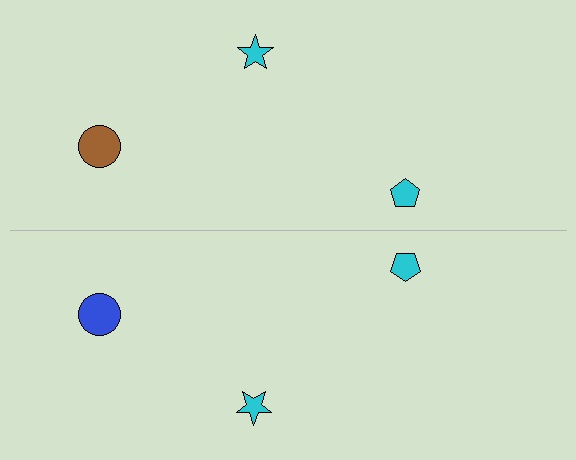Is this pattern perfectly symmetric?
No, the pattern is not perfectly symmetric. The blue circle on the bottom side breaks the symmetry — its mirror counterpart is brown.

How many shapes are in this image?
There are 6 shapes in this image.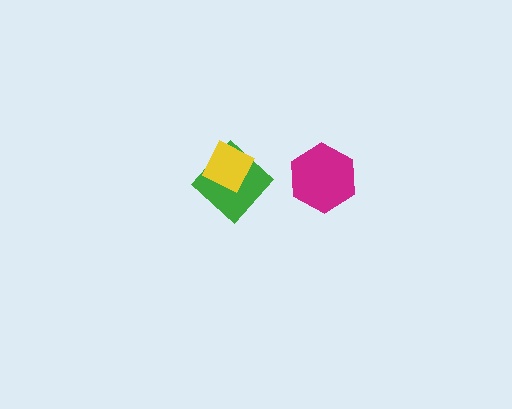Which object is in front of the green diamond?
The yellow diamond is in front of the green diamond.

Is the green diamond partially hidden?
Yes, it is partially covered by another shape.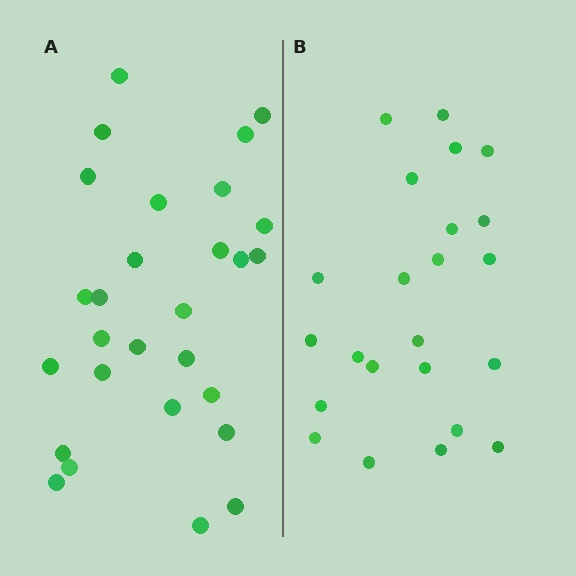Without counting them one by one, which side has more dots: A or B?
Region A (the left region) has more dots.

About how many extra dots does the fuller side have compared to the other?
Region A has about 5 more dots than region B.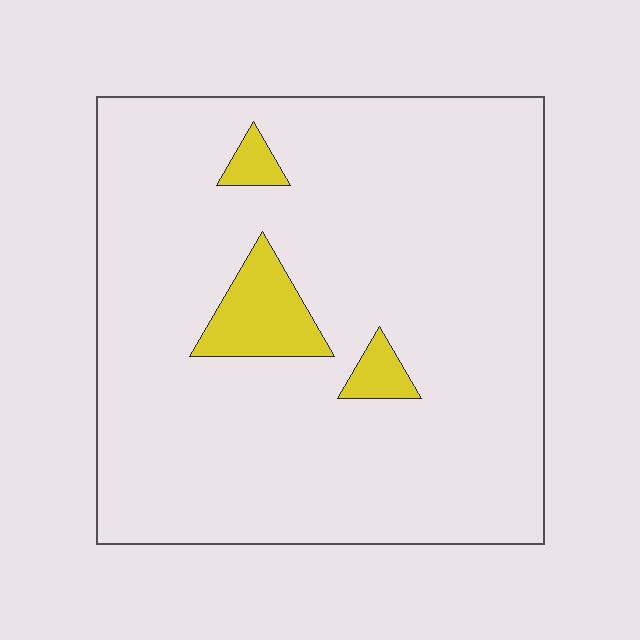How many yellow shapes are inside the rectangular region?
3.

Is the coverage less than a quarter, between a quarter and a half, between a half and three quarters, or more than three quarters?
Less than a quarter.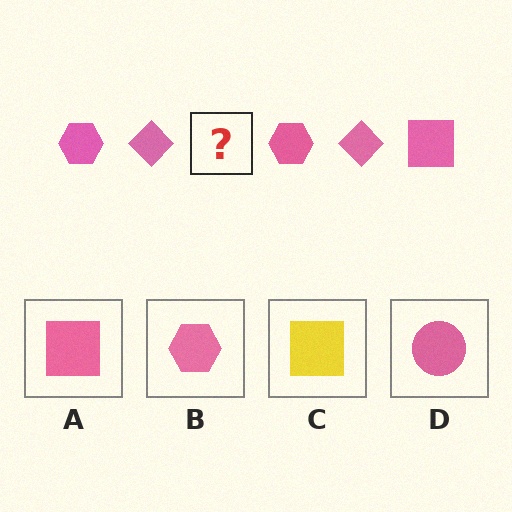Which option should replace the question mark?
Option A.